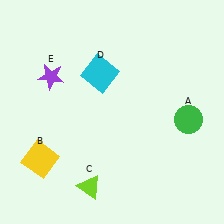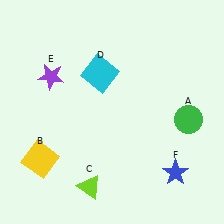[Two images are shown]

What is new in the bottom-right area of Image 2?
A blue star (F) was added in the bottom-right area of Image 2.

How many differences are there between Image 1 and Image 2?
There is 1 difference between the two images.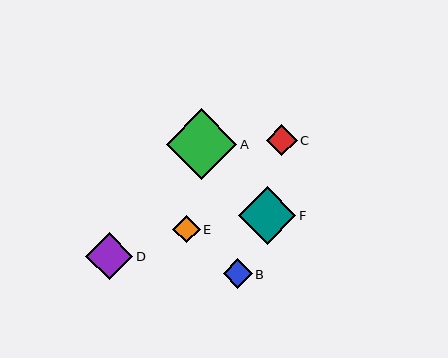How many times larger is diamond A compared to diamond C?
Diamond A is approximately 2.3 times the size of diamond C.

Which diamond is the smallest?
Diamond E is the smallest with a size of approximately 28 pixels.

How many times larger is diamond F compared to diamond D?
Diamond F is approximately 1.2 times the size of diamond D.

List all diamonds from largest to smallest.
From largest to smallest: A, F, D, C, B, E.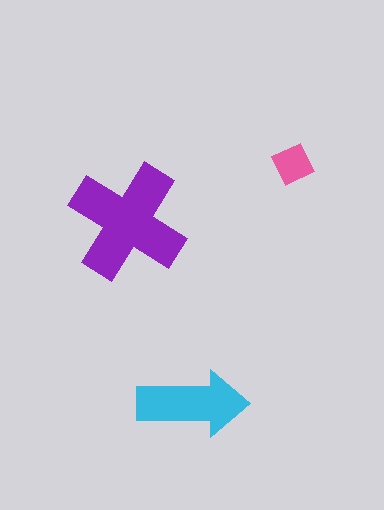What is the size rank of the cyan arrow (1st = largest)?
2nd.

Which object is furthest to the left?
The purple cross is leftmost.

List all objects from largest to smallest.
The purple cross, the cyan arrow, the pink square.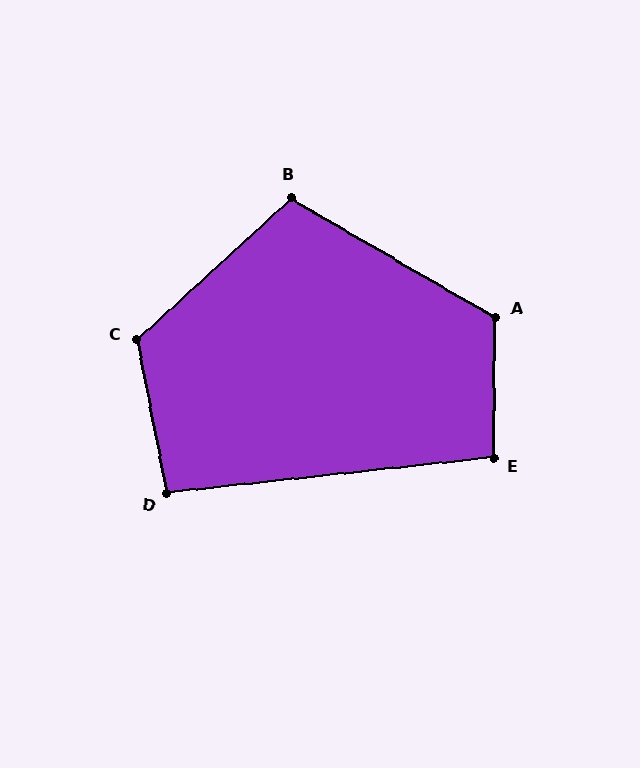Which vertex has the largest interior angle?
C, at approximately 122 degrees.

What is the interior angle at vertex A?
Approximately 119 degrees (obtuse).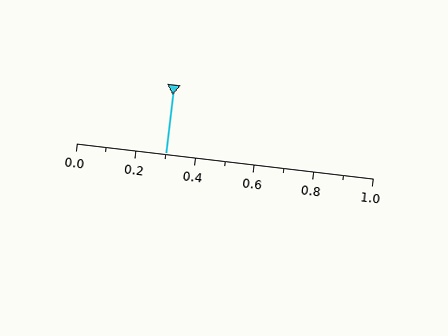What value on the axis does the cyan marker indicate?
The marker indicates approximately 0.3.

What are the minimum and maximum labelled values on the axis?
The axis runs from 0.0 to 1.0.